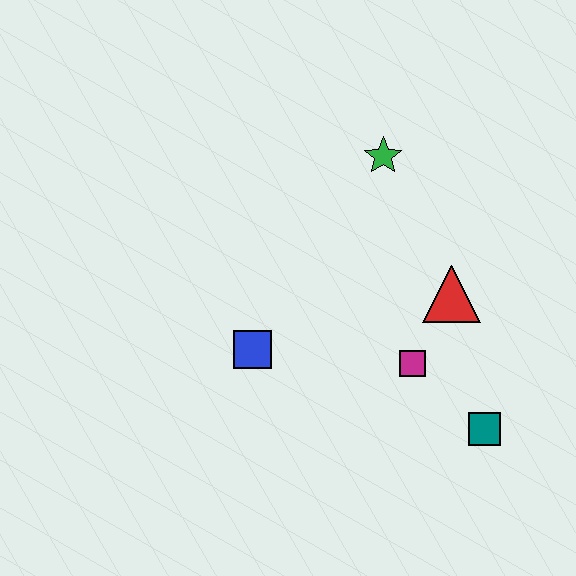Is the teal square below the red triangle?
Yes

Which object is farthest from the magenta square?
The green star is farthest from the magenta square.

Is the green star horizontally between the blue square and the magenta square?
Yes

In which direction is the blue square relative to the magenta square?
The blue square is to the left of the magenta square.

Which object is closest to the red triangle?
The magenta square is closest to the red triangle.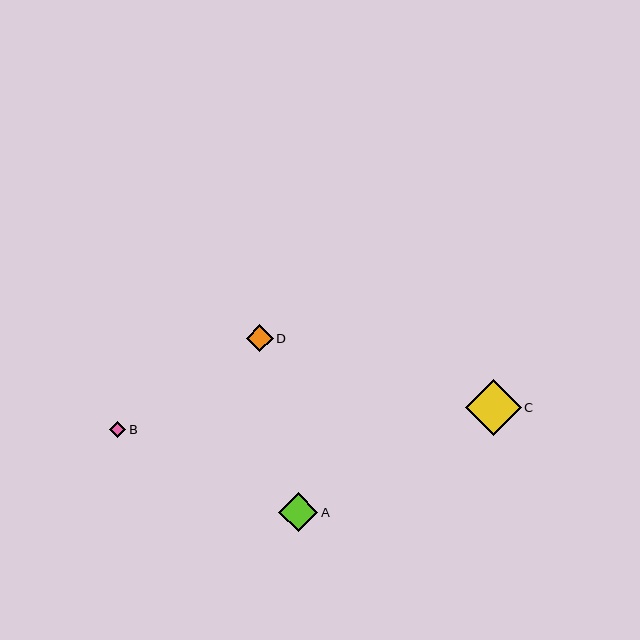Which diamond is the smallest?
Diamond B is the smallest with a size of approximately 16 pixels.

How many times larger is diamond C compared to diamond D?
Diamond C is approximately 2.1 times the size of diamond D.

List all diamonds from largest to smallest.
From largest to smallest: C, A, D, B.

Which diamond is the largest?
Diamond C is the largest with a size of approximately 56 pixels.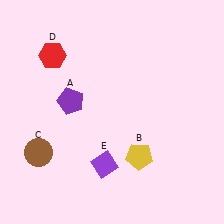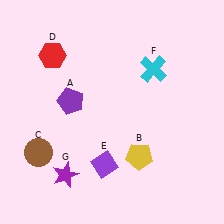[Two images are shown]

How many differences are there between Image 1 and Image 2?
There are 2 differences between the two images.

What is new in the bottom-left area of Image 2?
A purple star (G) was added in the bottom-left area of Image 2.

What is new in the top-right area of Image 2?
A cyan cross (F) was added in the top-right area of Image 2.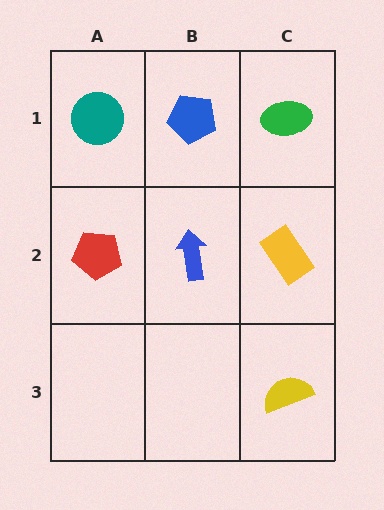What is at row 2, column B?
A blue arrow.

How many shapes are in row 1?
3 shapes.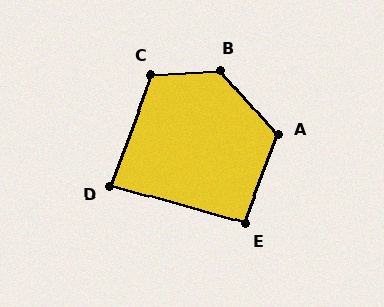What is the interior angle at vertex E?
Approximately 95 degrees (approximately right).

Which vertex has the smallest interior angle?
D, at approximately 85 degrees.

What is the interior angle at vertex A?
Approximately 118 degrees (obtuse).